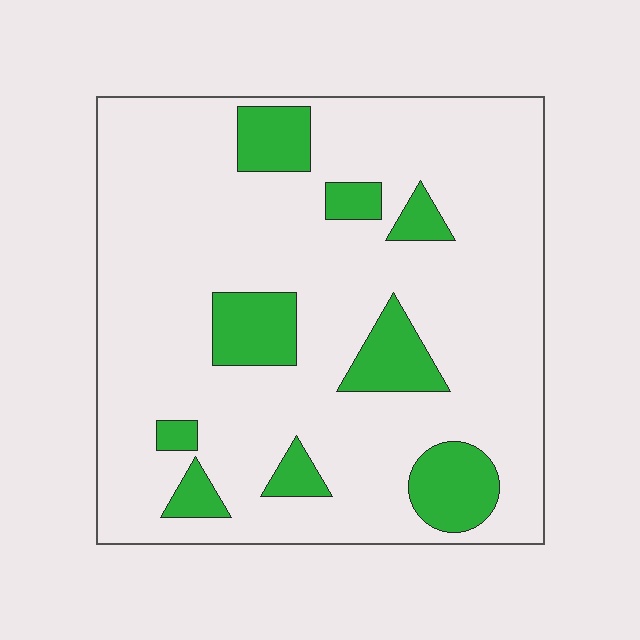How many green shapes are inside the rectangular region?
9.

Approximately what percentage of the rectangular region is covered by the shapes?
Approximately 15%.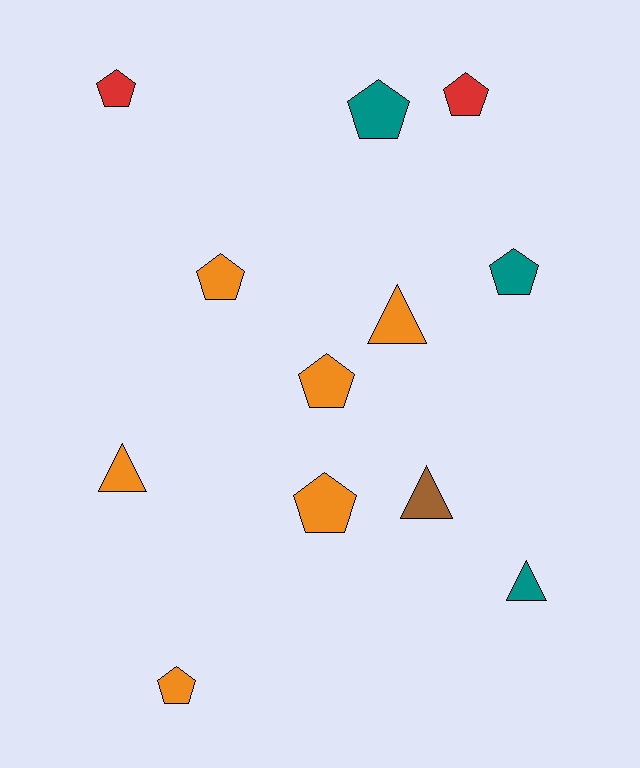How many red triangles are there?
There are no red triangles.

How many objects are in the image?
There are 12 objects.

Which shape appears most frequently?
Pentagon, with 8 objects.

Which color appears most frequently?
Orange, with 6 objects.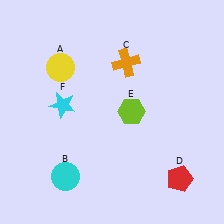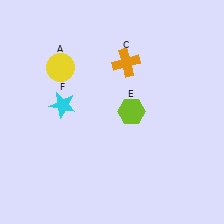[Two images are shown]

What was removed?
The cyan circle (B), the red pentagon (D) were removed in Image 2.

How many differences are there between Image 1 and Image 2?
There are 2 differences between the two images.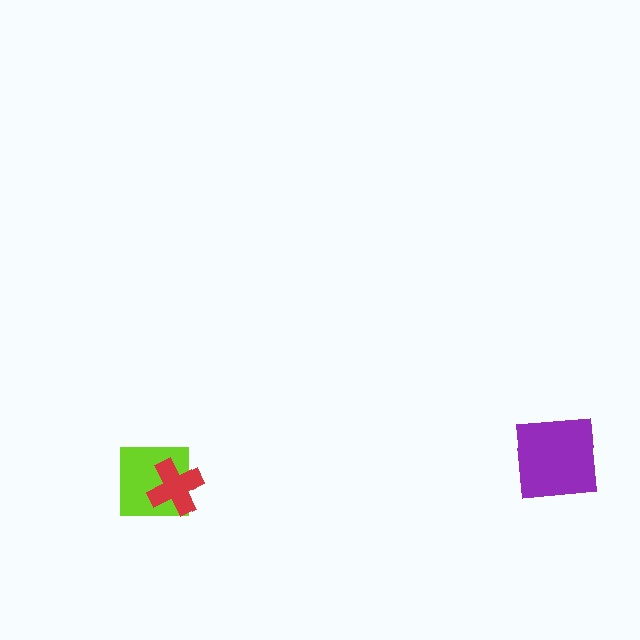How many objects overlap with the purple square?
0 objects overlap with the purple square.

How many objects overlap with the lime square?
1 object overlaps with the lime square.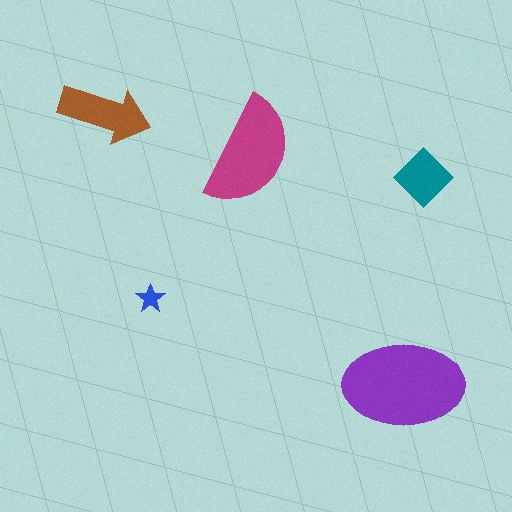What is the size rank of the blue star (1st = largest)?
5th.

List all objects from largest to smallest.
The purple ellipse, the magenta semicircle, the brown arrow, the teal diamond, the blue star.